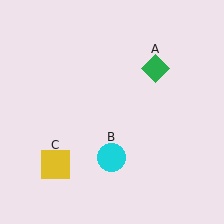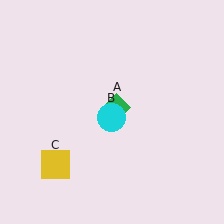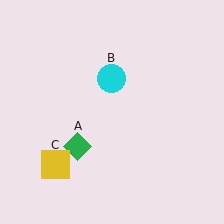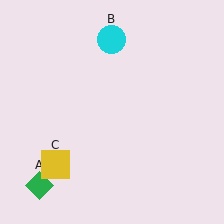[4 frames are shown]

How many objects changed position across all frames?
2 objects changed position: green diamond (object A), cyan circle (object B).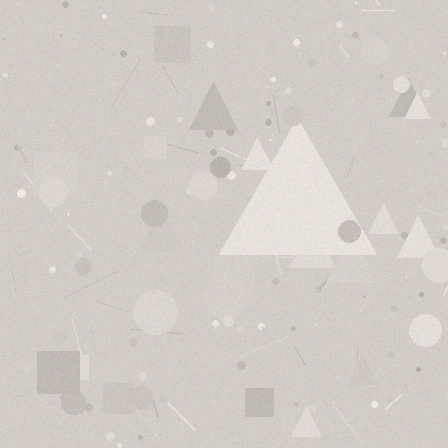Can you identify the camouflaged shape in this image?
The camouflaged shape is a triangle.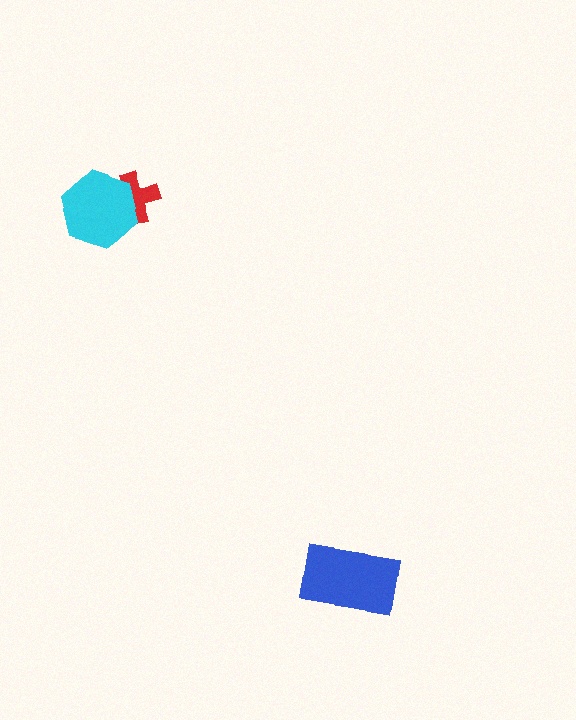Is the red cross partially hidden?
Yes, it is partially covered by another shape.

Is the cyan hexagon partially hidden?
No, no other shape covers it.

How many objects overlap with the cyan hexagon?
1 object overlaps with the cyan hexagon.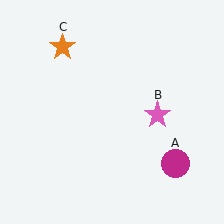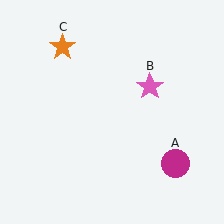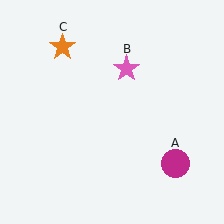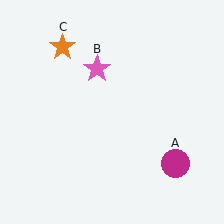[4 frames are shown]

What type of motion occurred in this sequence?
The pink star (object B) rotated counterclockwise around the center of the scene.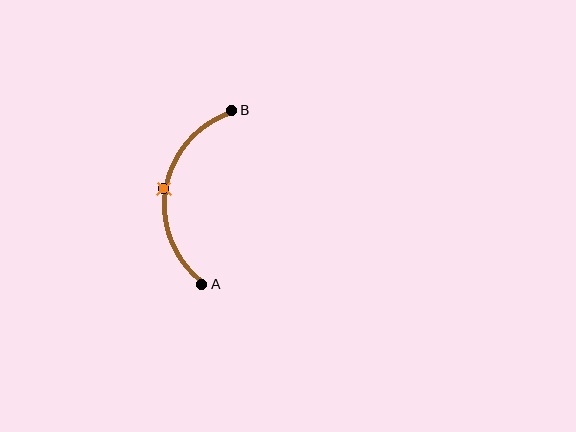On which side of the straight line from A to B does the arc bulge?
The arc bulges to the left of the straight line connecting A and B.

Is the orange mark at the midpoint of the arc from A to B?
Yes. The orange mark lies on the arc at equal arc-length from both A and B — it is the arc midpoint.